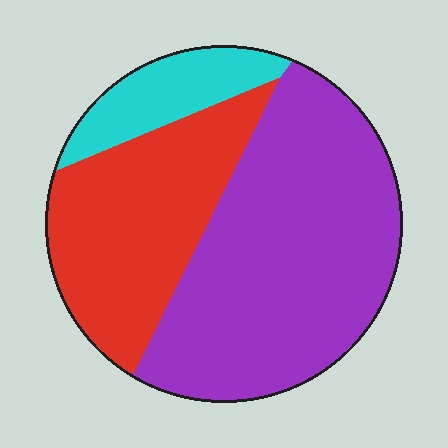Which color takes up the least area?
Cyan, at roughly 10%.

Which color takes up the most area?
Purple, at roughly 55%.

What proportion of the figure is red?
Red covers roughly 35% of the figure.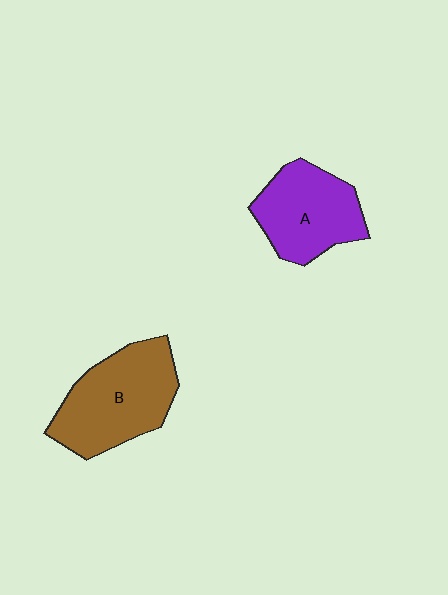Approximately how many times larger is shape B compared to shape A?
Approximately 1.2 times.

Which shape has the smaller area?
Shape A (purple).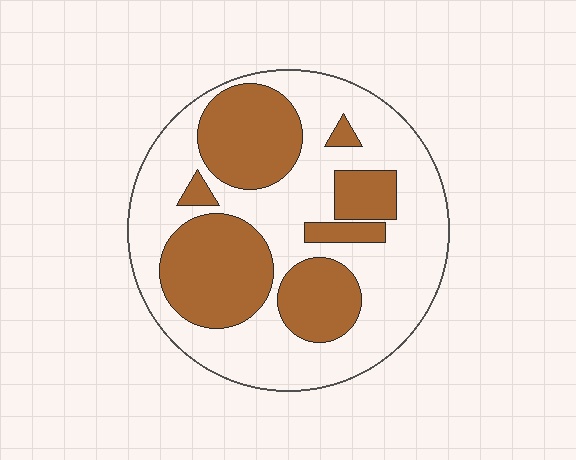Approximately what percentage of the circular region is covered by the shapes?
Approximately 40%.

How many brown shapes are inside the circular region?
7.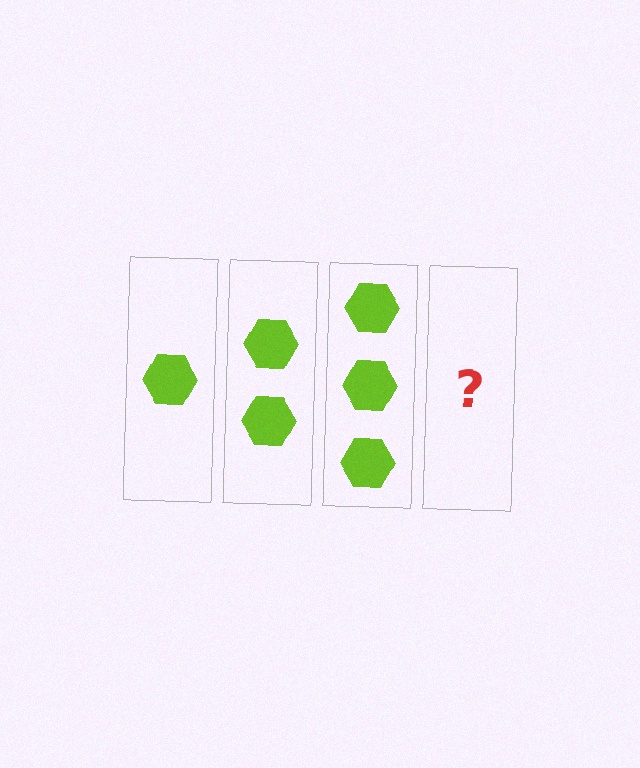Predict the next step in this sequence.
The next step is 4 hexagons.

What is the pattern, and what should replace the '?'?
The pattern is that each step adds one more hexagon. The '?' should be 4 hexagons.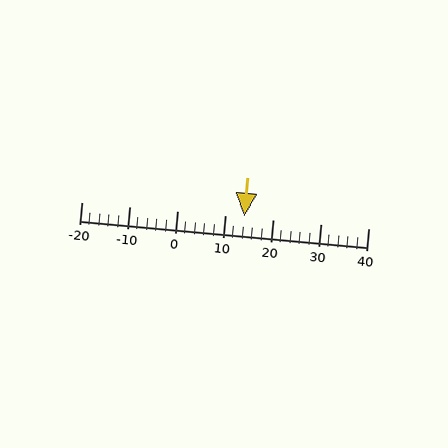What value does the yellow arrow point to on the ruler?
The yellow arrow points to approximately 14.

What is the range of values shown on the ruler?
The ruler shows values from -20 to 40.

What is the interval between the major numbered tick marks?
The major tick marks are spaced 10 units apart.